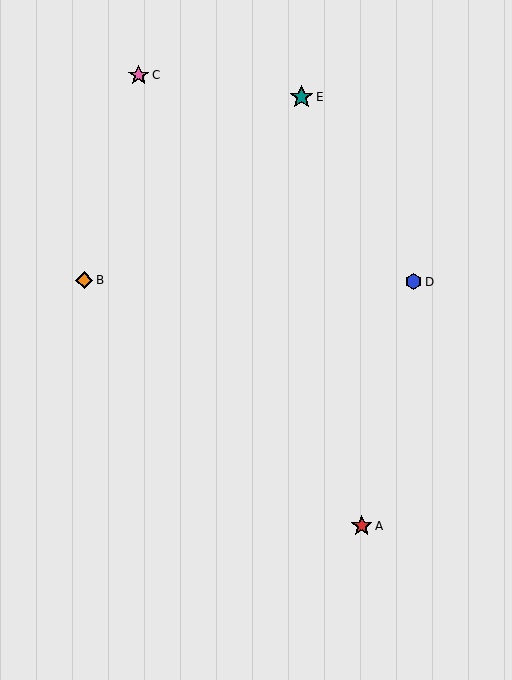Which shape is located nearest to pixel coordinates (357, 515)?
The red star (labeled A) at (362, 526) is nearest to that location.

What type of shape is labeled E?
Shape E is a teal star.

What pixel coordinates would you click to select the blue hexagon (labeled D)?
Click at (414, 282) to select the blue hexagon D.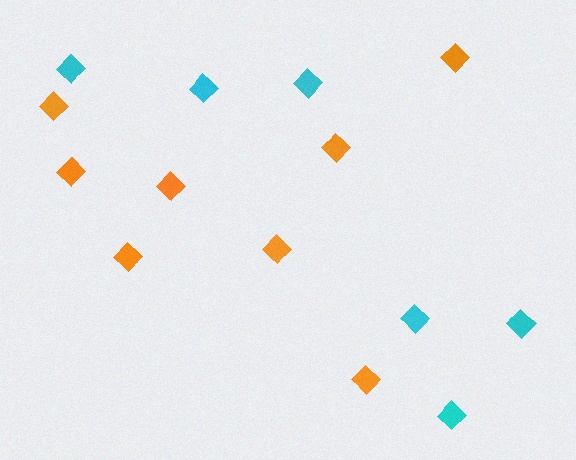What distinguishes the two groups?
There are 2 groups: one group of orange diamonds (8) and one group of cyan diamonds (6).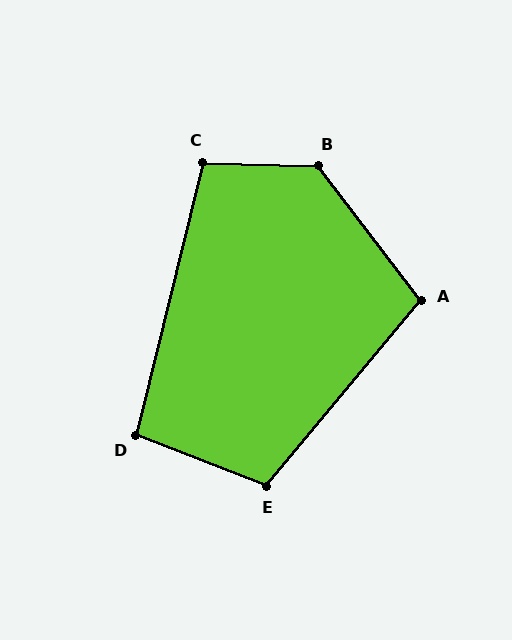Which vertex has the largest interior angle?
B, at approximately 129 degrees.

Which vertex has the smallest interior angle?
D, at approximately 98 degrees.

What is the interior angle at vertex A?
Approximately 103 degrees (obtuse).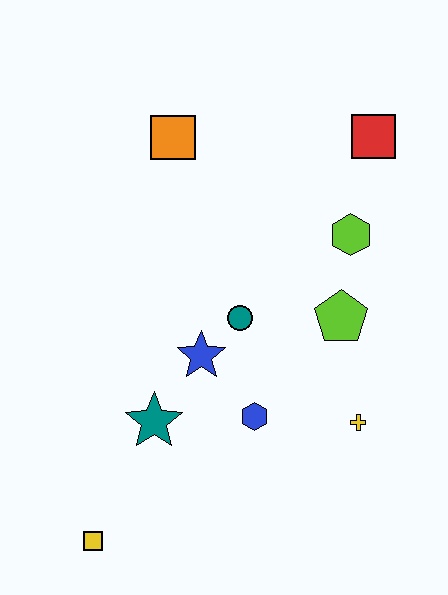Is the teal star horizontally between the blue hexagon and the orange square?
No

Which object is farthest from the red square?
The yellow square is farthest from the red square.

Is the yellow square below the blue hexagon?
Yes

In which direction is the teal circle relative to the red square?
The teal circle is below the red square.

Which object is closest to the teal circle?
The blue star is closest to the teal circle.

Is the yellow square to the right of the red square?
No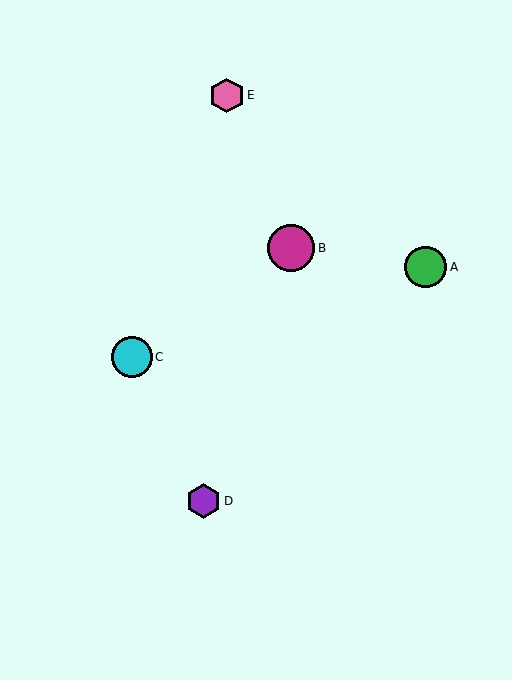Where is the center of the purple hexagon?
The center of the purple hexagon is at (204, 501).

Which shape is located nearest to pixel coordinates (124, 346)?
The cyan circle (labeled C) at (132, 357) is nearest to that location.